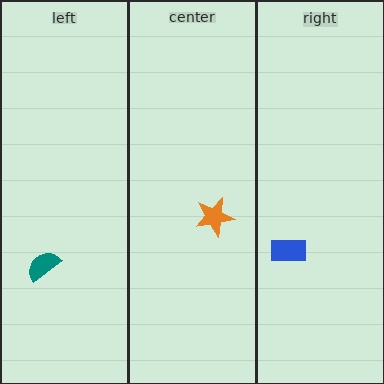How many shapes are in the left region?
1.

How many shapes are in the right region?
1.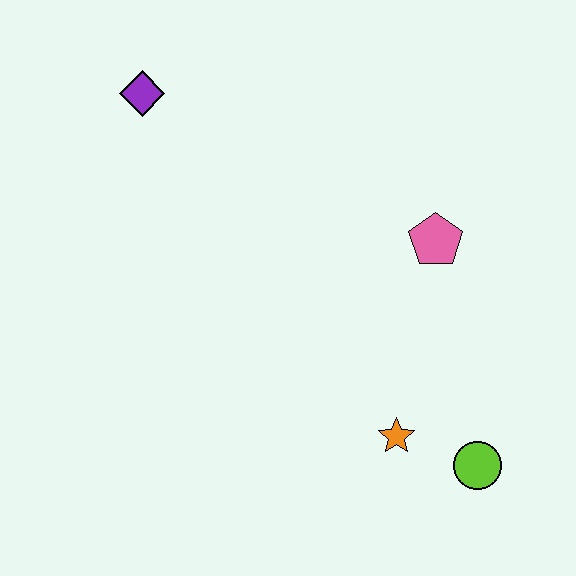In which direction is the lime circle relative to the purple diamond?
The lime circle is below the purple diamond.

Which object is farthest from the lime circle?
The purple diamond is farthest from the lime circle.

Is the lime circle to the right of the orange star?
Yes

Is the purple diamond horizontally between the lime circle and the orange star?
No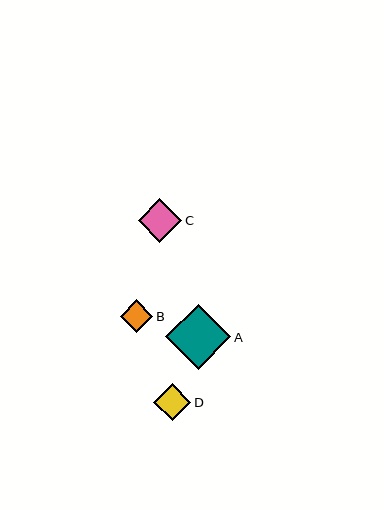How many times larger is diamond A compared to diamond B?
Diamond A is approximately 2.0 times the size of diamond B.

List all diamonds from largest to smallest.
From largest to smallest: A, C, D, B.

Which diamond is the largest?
Diamond A is the largest with a size of approximately 65 pixels.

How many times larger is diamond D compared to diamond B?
Diamond D is approximately 1.2 times the size of diamond B.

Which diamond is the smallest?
Diamond B is the smallest with a size of approximately 33 pixels.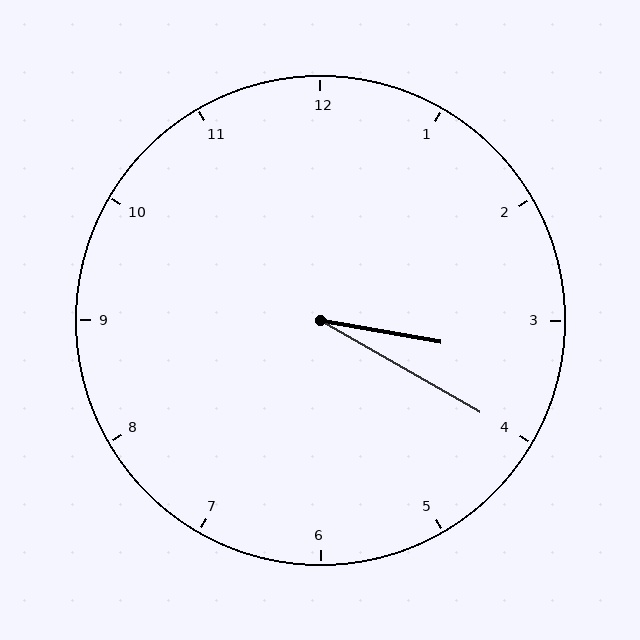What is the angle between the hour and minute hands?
Approximately 20 degrees.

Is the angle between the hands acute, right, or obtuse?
It is acute.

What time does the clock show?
3:20.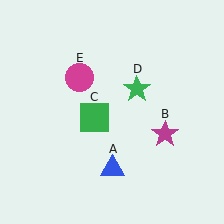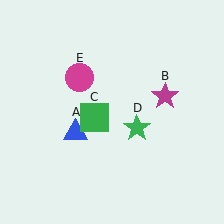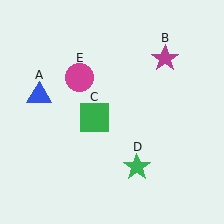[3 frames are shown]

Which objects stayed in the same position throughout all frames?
Green square (object C) and magenta circle (object E) remained stationary.